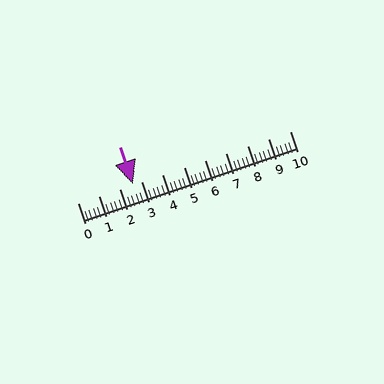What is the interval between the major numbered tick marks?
The major tick marks are spaced 1 units apart.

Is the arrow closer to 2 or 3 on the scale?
The arrow is closer to 3.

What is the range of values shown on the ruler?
The ruler shows values from 0 to 10.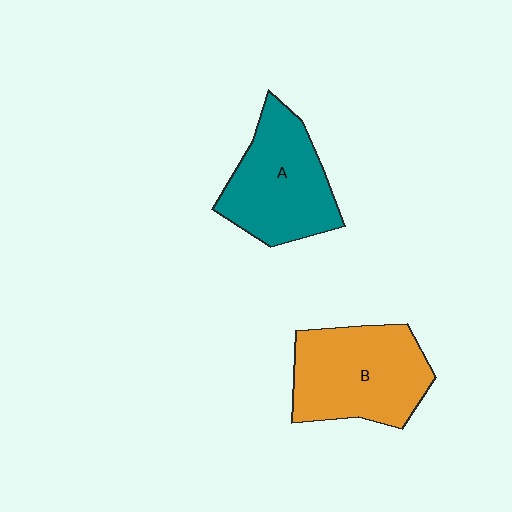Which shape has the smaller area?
Shape A (teal).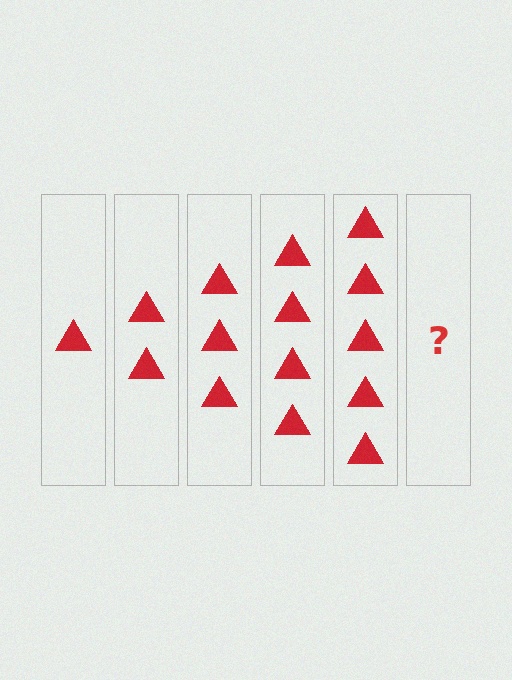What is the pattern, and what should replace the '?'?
The pattern is that each step adds one more triangle. The '?' should be 6 triangles.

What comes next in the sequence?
The next element should be 6 triangles.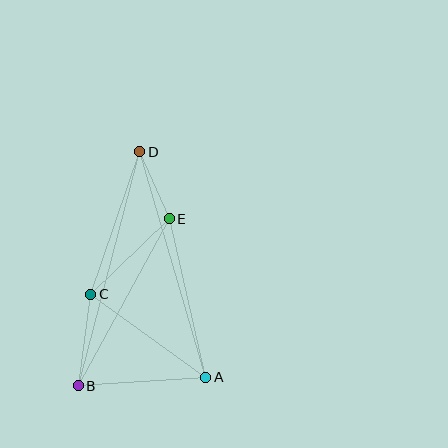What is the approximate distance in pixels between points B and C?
The distance between B and C is approximately 92 pixels.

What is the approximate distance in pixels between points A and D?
The distance between A and D is approximately 235 pixels.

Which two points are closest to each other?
Points D and E are closest to each other.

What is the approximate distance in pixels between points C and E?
The distance between C and E is approximately 109 pixels.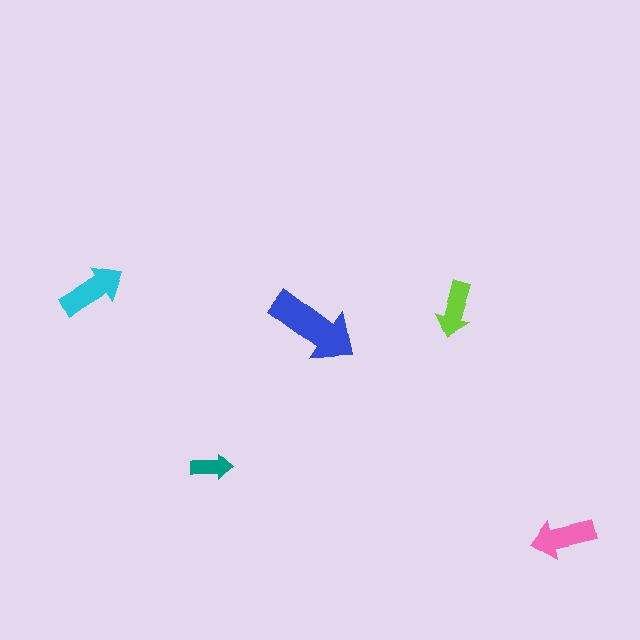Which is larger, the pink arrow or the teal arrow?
The pink one.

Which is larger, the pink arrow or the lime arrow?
The pink one.